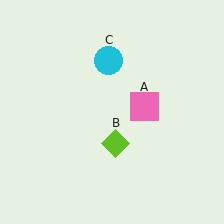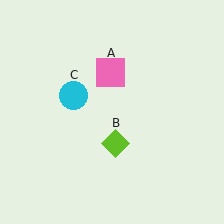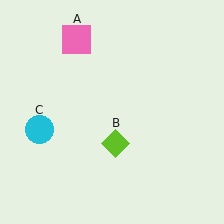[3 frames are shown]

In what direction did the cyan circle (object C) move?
The cyan circle (object C) moved down and to the left.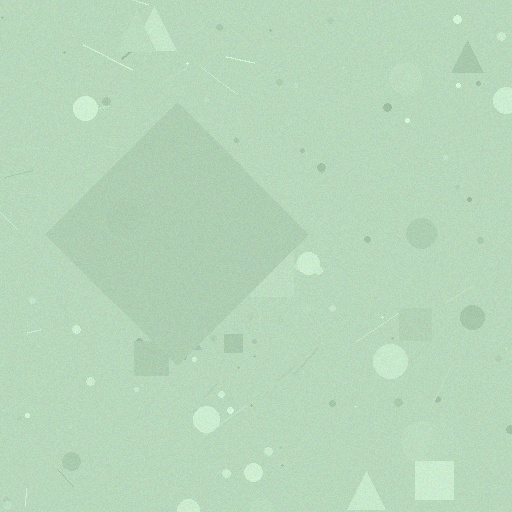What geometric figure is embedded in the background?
A diamond is embedded in the background.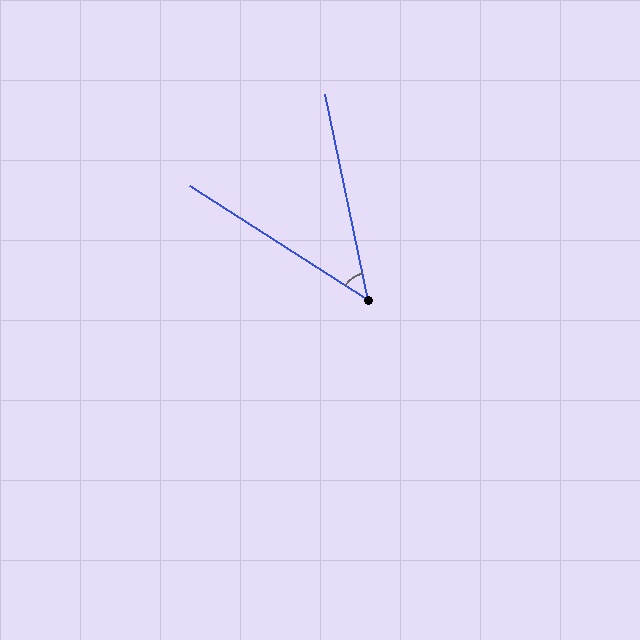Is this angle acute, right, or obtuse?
It is acute.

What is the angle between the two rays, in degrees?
Approximately 46 degrees.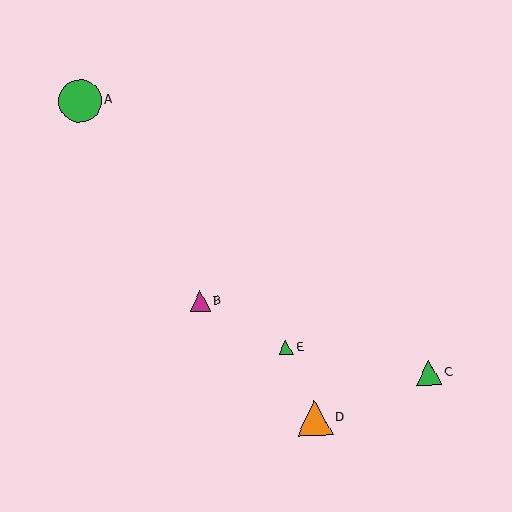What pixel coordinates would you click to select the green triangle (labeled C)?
Click at (429, 373) to select the green triangle C.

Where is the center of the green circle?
The center of the green circle is at (80, 101).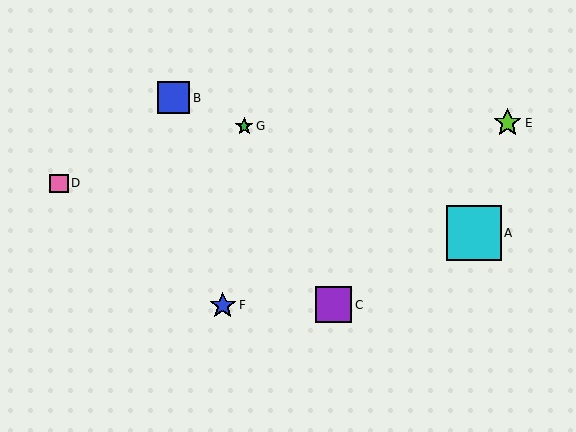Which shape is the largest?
The cyan square (labeled A) is the largest.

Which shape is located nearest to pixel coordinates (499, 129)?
The lime star (labeled E) at (507, 123) is nearest to that location.